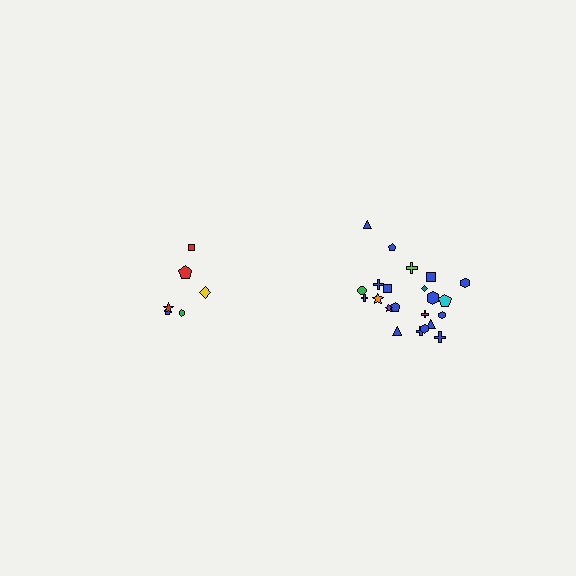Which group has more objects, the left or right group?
The right group.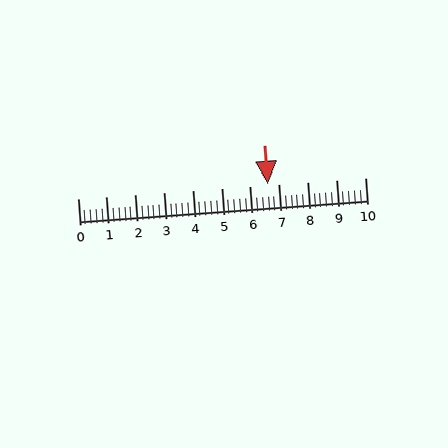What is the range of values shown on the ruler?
The ruler shows values from 0 to 10.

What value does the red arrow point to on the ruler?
The red arrow points to approximately 6.6.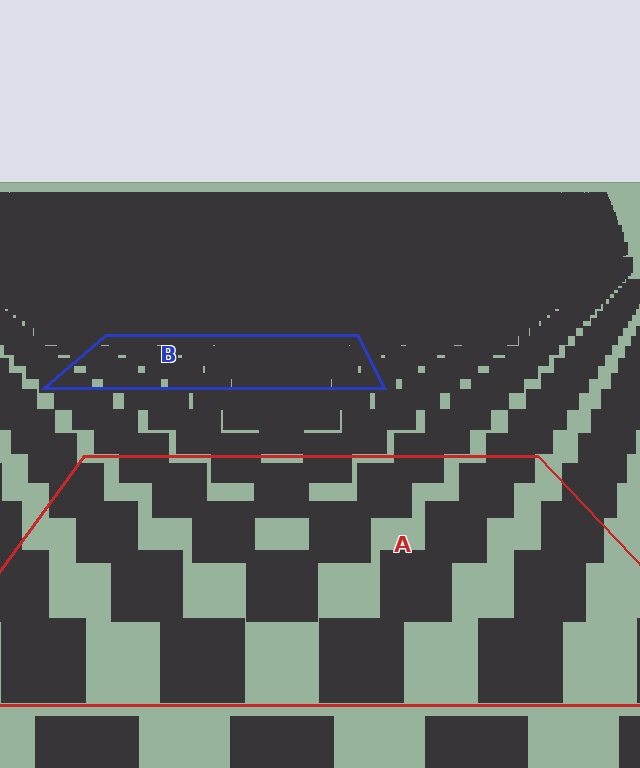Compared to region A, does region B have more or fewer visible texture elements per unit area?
Region B has more texture elements per unit area — they are packed more densely because it is farther away.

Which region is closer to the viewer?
Region A is closer. The texture elements there are larger and more spread out.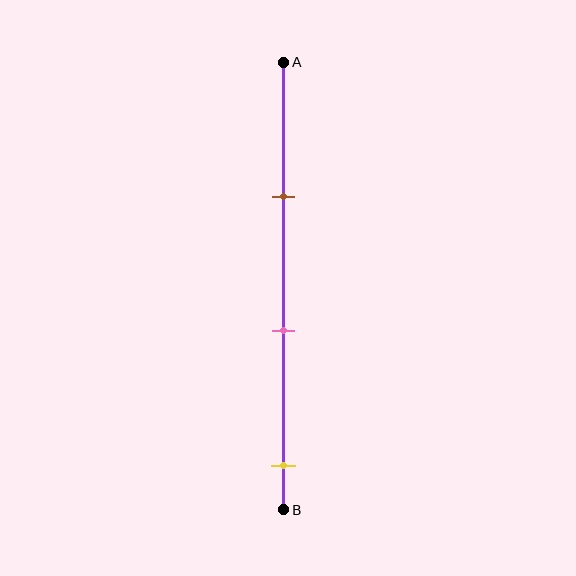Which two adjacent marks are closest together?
The brown and pink marks are the closest adjacent pair.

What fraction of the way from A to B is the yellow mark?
The yellow mark is approximately 90% (0.9) of the way from A to B.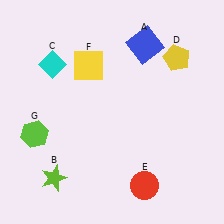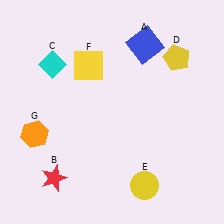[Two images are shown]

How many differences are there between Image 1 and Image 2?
There are 3 differences between the two images.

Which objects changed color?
B changed from lime to red. E changed from red to yellow. G changed from lime to orange.